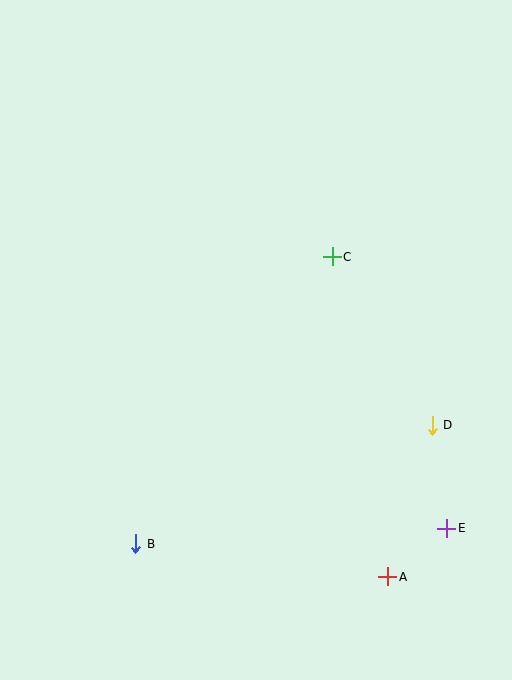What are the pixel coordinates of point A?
Point A is at (388, 577).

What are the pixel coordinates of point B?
Point B is at (136, 544).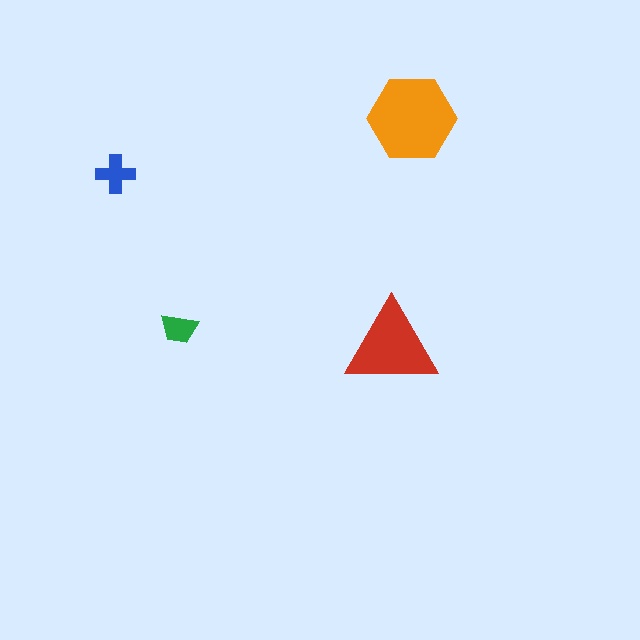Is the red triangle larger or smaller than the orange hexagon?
Smaller.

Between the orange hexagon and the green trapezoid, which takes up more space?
The orange hexagon.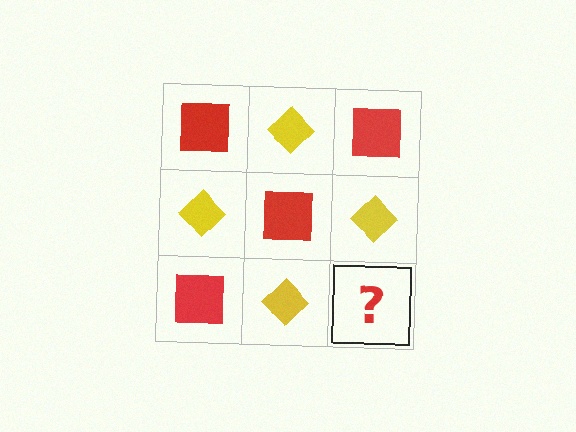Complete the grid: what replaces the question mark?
The question mark should be replaced with a red square.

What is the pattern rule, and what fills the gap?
The rule is that it alternates red square and yellow diamond in a checkerboard pattern. The gap should be filled with a red square.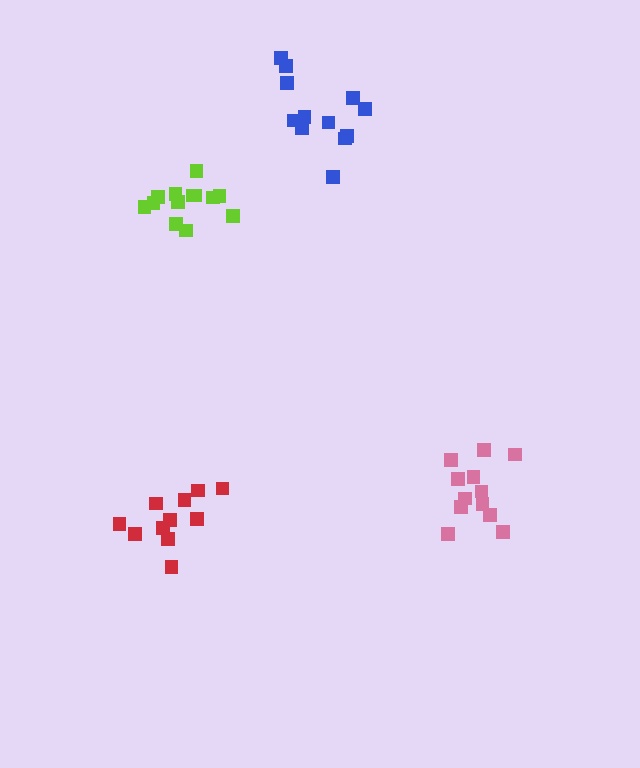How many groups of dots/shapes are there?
There are 4 groups.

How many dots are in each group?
Group 1: 12 dots, Group 2: 13 dots, Group 3: 11 dots, Group 4: 12 dots (48 total).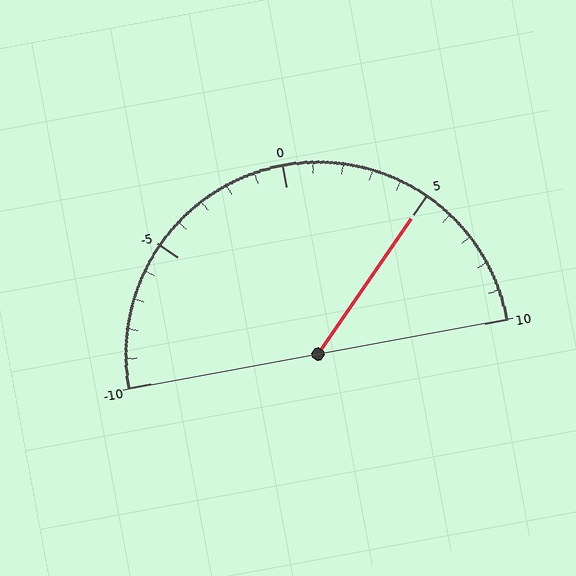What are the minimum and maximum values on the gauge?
The gauge ranges from -10 to 10.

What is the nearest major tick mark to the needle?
The nearest major tick mark is 5.